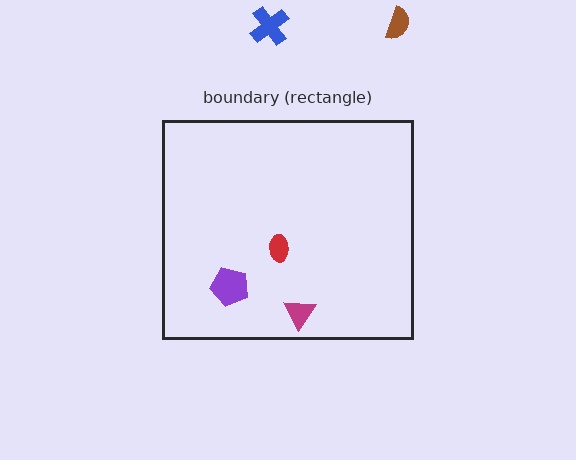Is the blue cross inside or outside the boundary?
Outside.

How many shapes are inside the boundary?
3 inside, 2 outside.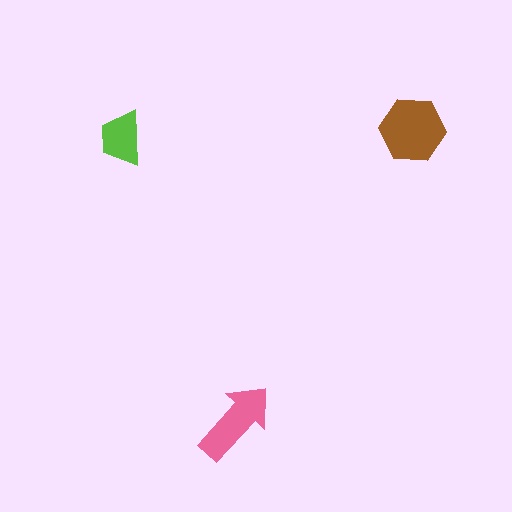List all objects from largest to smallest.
The brown hexagon, the pink arrow, the lime trapezoid.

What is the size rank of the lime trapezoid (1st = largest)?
3rd.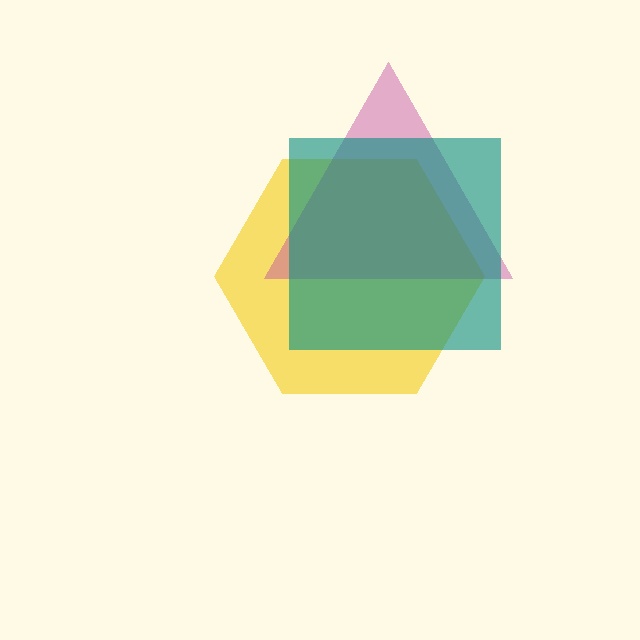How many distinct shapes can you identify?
There are 3 distinct shapes: a yellow hexagon, a magenta triangle, a teal square.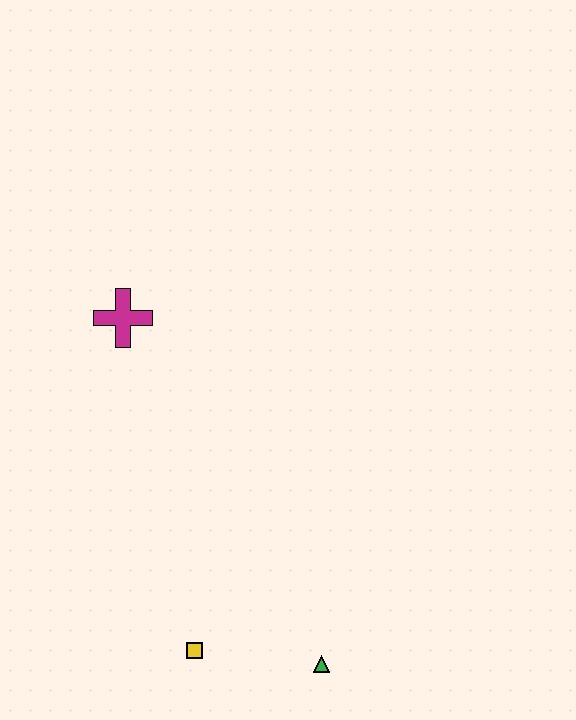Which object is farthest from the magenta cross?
The green triangle is farthest from the magenta cross.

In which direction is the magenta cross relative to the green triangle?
The magenta cross is above the green triangle.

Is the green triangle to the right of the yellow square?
Yes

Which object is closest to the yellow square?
The green triangle is closest to the yellow square.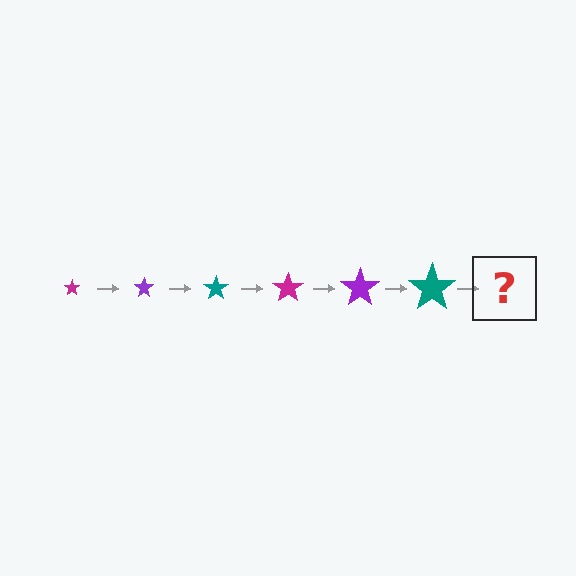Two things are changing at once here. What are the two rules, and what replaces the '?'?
The two rules are that the star grows larger each step and the color cycles through magenta, purple, and teal. The '?' should be a magenta star, larger than the previous one.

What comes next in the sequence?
The next element should be a magenta star, larger than the previous one.